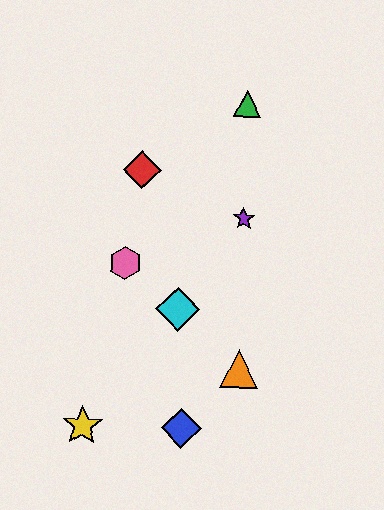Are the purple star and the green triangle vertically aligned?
Yes, both are at x≈244.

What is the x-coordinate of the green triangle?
The green triangle is at x≈248.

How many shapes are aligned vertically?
3 shapes (the green triangle, the purple star, the orange triangle) are aligned vertically.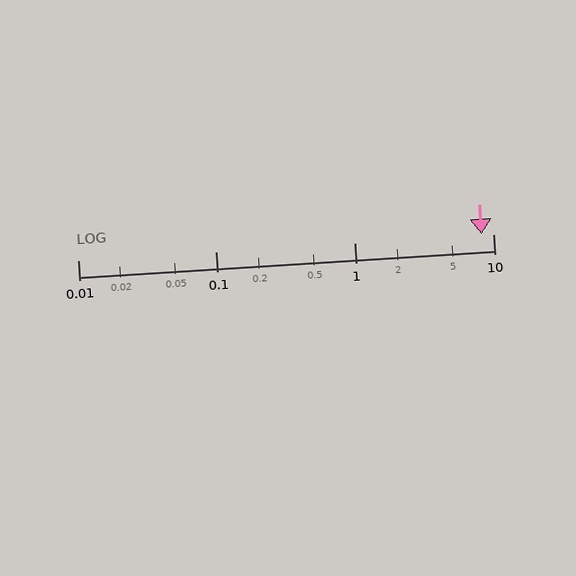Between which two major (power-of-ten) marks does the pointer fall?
The pointer is between 1 and 10.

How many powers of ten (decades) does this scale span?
The scale spans 3 decades, from 0.01 to 10.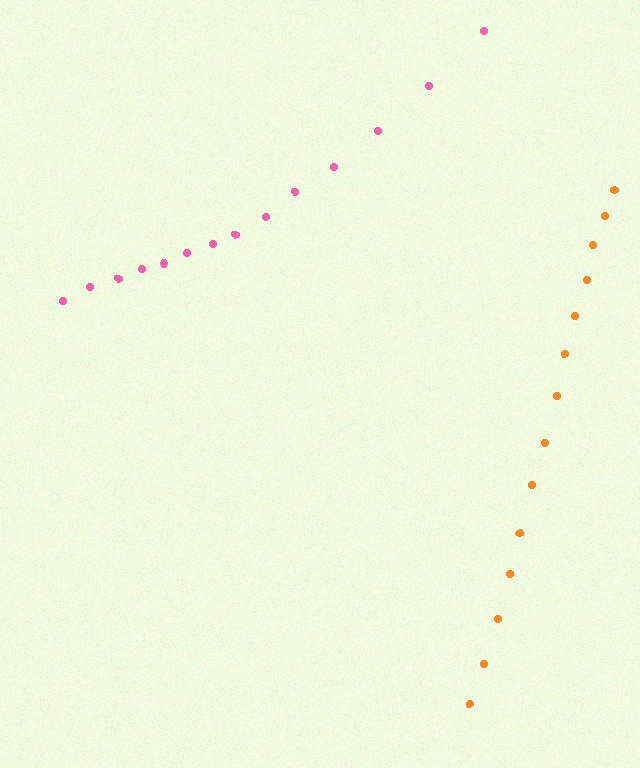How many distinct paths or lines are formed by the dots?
There are 2 distinct paths.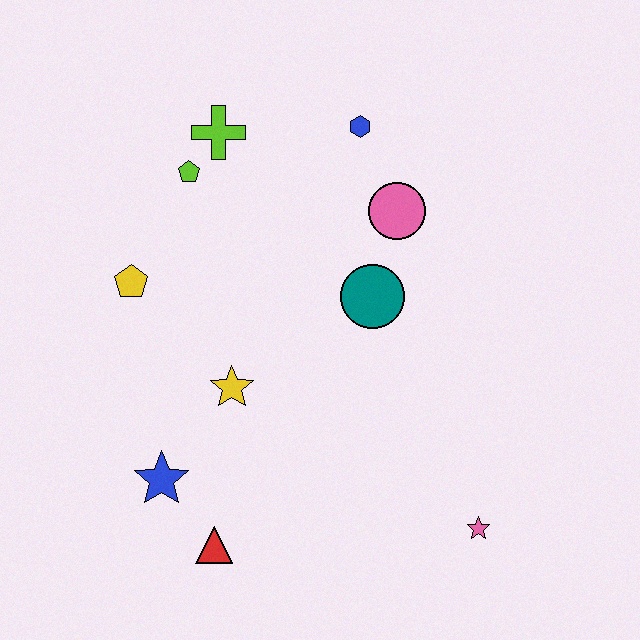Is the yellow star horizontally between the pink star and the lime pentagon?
Yes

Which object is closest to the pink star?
The teal circle is closest to the pink star.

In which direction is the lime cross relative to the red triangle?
The lime cross is above the red triangle.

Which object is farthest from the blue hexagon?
The red triangle is farthest from the blue hexagon.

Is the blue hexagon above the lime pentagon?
Yes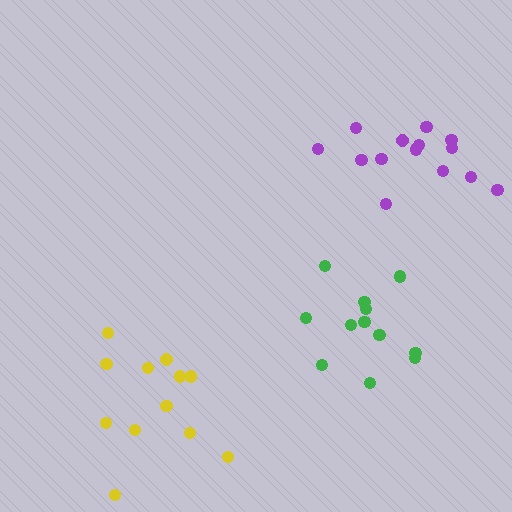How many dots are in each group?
Group 1: 12 dots, Group 2: 12 dots, Group 3: 14 dots (38 total).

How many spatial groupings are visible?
There are 3 spatial groupings.